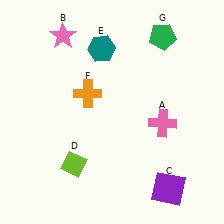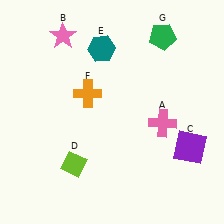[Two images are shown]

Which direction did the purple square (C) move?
The purple square (C) moved up.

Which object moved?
The purple square (C) moved up.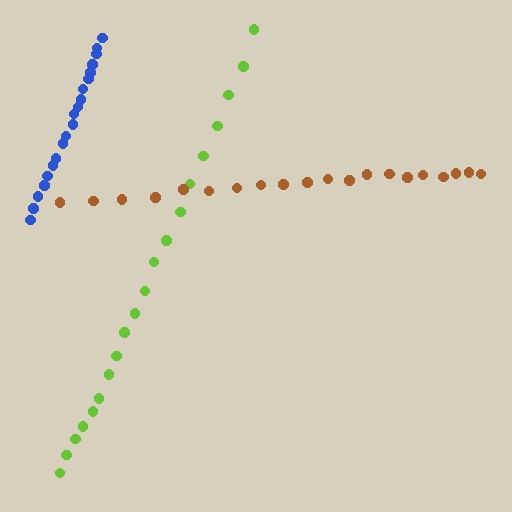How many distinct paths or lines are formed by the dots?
There are 3 distinct paths.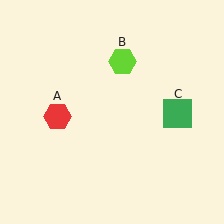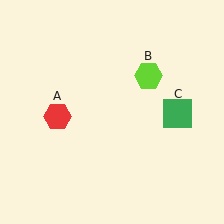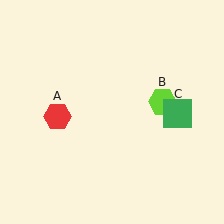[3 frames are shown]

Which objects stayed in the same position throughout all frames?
Red hexagon (object A) and green square (object C) remained stationary.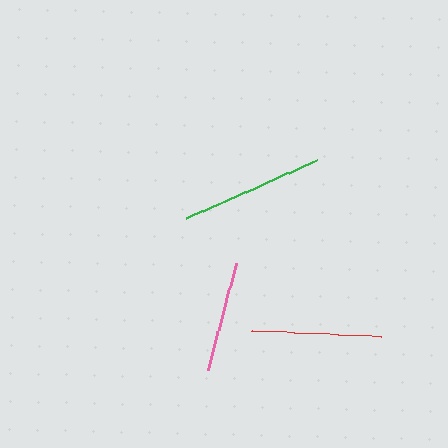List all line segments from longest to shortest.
From longest to shortest: green, red, pink.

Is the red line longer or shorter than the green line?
The green line is longer than the red line.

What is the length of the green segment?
The green segment is approximately 143 pixels long.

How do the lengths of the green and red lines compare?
The green and red lines are approximately the same length.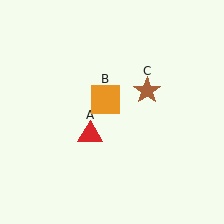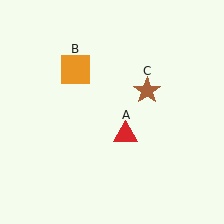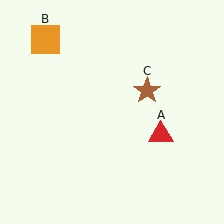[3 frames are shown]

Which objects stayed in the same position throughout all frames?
Brown star (object C) remained stationary.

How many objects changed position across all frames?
2 objects changed position: red triangle (object A), orange square (object B).